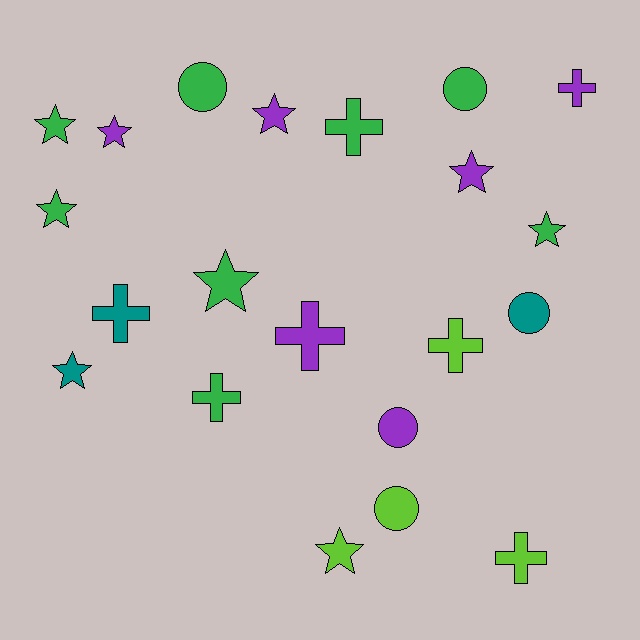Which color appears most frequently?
Green, with 8 objects.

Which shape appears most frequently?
Star, with 9 objects.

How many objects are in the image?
There are 21 objects.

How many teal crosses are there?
There is 1 teal cross.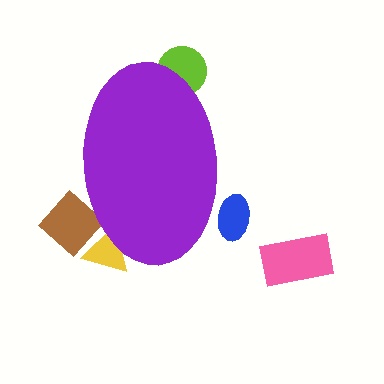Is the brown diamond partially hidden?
Yes, the brown diamond is partially hidden behind the purple ellipse.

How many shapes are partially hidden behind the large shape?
4 shapes are partially hidden.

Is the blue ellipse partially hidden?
Yes, the blue ellipse is partially hidden behind the purple ellipse.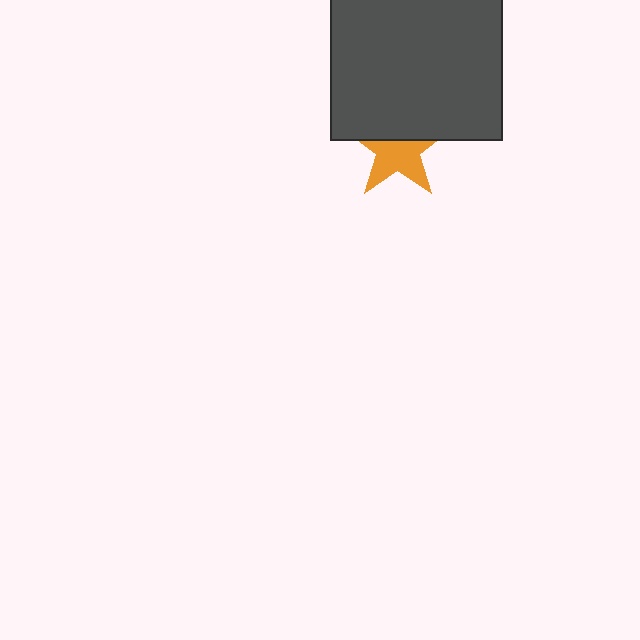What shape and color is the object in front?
The object in front is a dark gray square.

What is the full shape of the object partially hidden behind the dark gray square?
The partially hidden object is an orange star.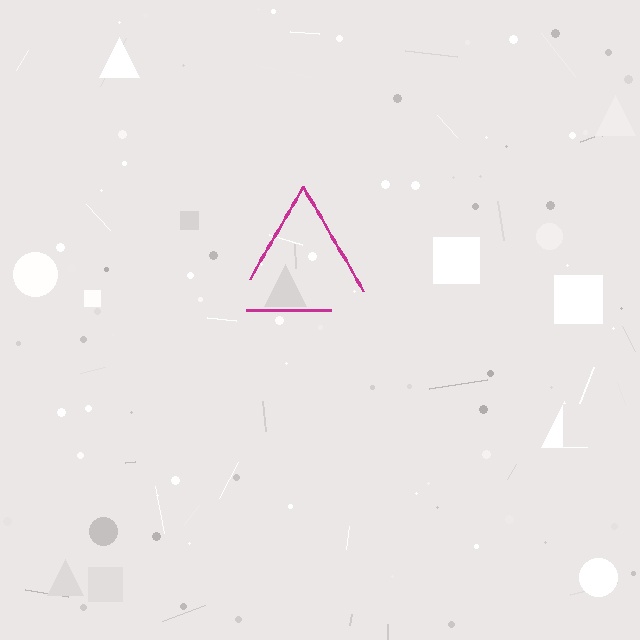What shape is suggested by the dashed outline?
The dashed outline suggests a triangle.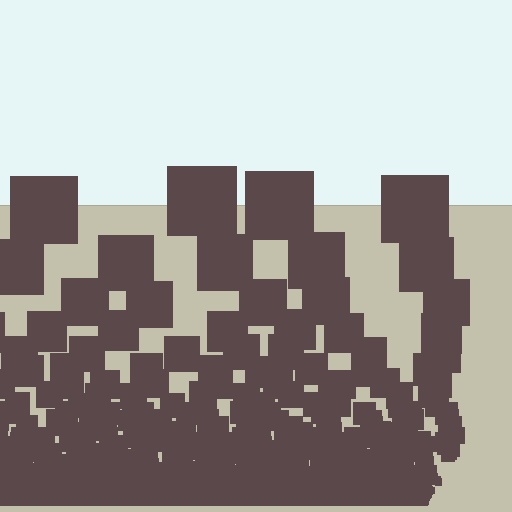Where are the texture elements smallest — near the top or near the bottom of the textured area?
Near the bottom.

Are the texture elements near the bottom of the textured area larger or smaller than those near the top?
Smaller. The gradient is inverted — elements near the bottom are smaller and denser.